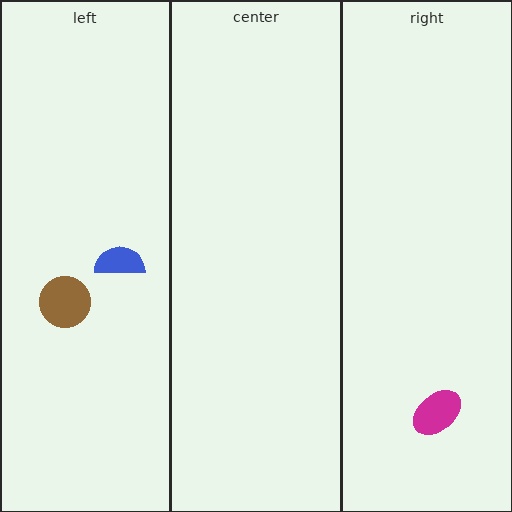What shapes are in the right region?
The magenta ellipse.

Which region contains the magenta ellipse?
The right region.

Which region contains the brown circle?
The left region.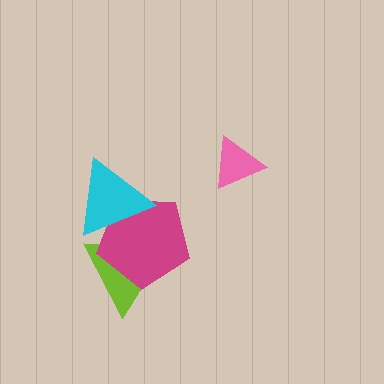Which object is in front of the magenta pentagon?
The cyan triangle is in front of the magenta pentagon.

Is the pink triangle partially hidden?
No, no other shape covers it.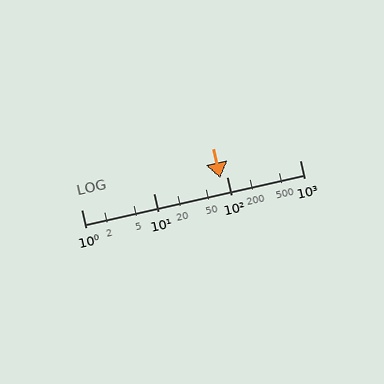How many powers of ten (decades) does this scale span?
The scale spans 3 decades, from 1 to 1000.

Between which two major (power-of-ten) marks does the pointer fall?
The pointer is between 10 and 100.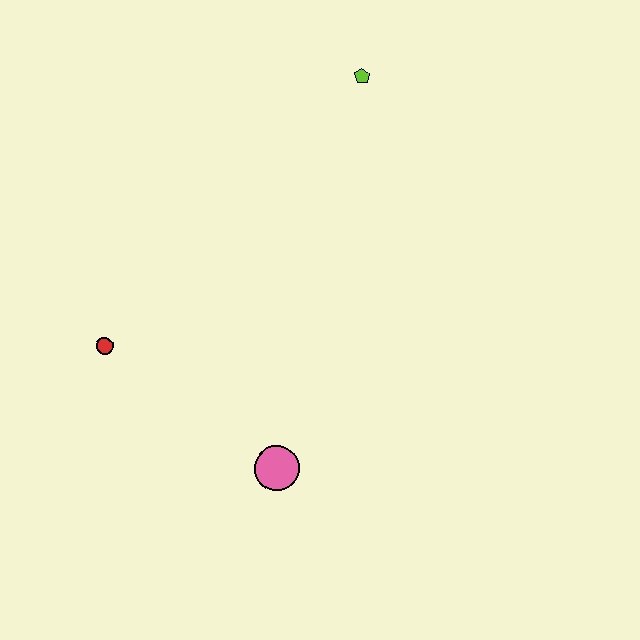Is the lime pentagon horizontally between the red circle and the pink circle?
No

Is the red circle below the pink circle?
No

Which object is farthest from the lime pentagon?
The pink circle is farthest from the lime pentagon.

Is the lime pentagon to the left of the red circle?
No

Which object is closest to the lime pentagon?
The red circle is closest to the lime pentagon.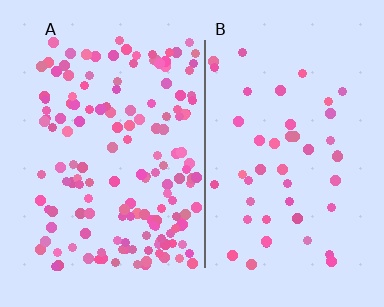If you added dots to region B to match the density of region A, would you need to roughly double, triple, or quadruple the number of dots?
Approximately triple.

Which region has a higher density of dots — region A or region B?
A (the left).